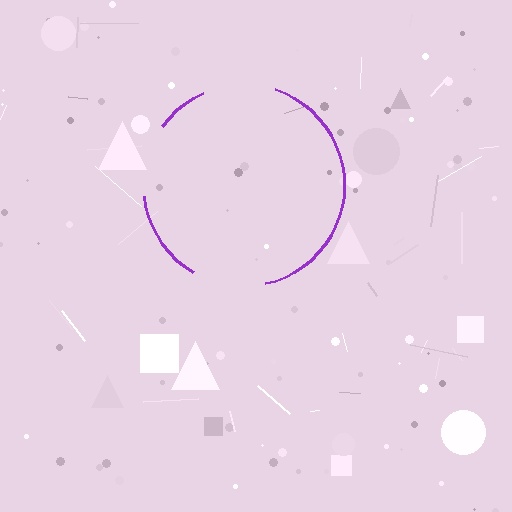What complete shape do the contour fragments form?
The contour fragments form a circle.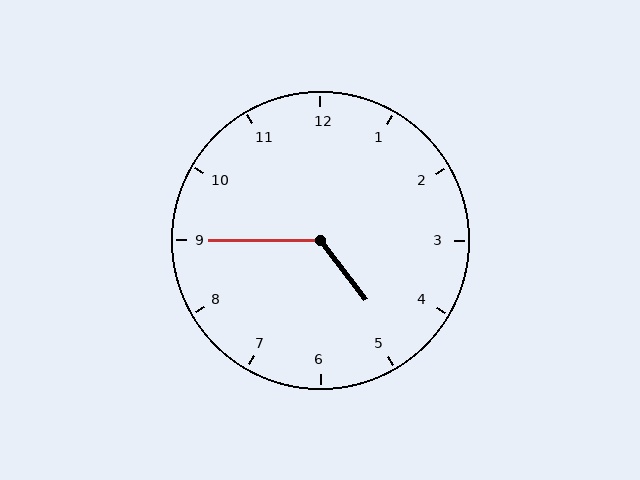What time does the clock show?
4:45.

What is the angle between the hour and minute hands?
Approximately 128 degrees.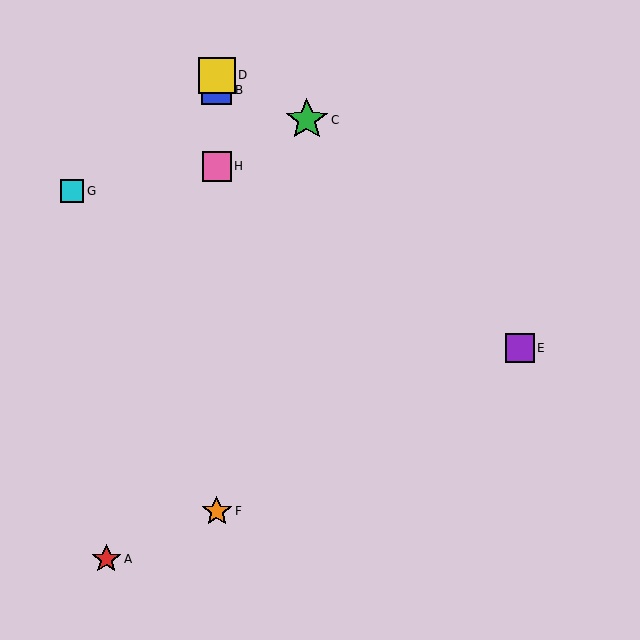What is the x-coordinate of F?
Object F is at x≈217.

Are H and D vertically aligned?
Yes, both are at x≈217.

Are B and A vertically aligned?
No, B is at x≈217 and A is at x≈106.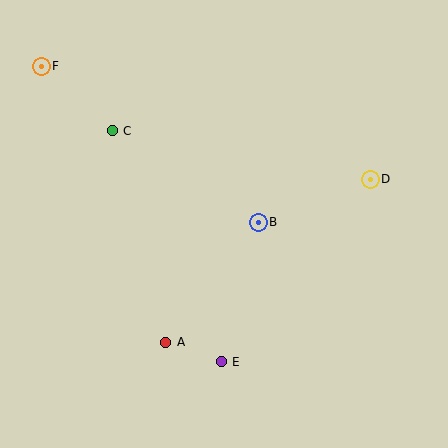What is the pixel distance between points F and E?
The distance between F and E is 346 pixels.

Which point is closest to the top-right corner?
Point D is closest to the top-right corner.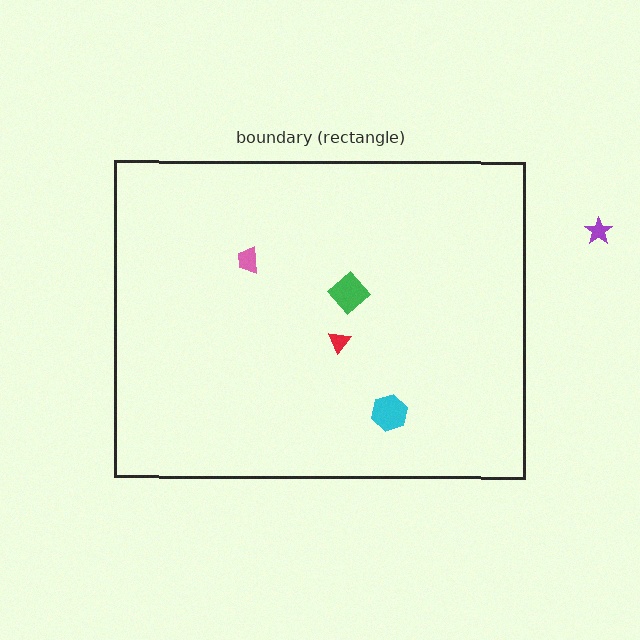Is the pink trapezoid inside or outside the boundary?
Inside.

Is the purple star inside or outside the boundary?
Outside.